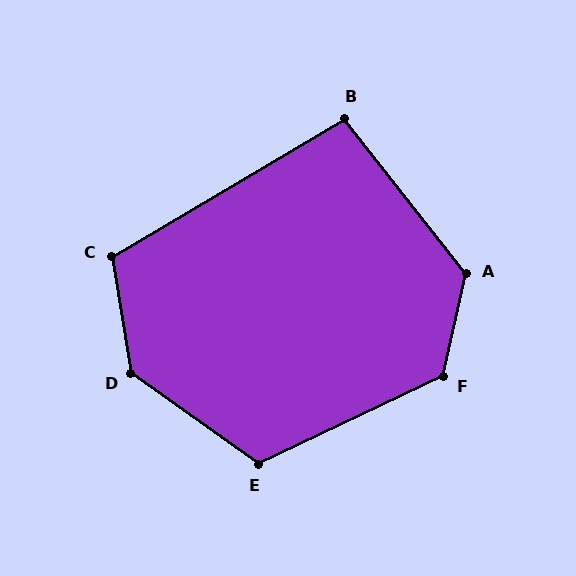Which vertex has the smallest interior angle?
B, at approximately 97 degrees.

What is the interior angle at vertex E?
Approximately 119 degrees (obtuse).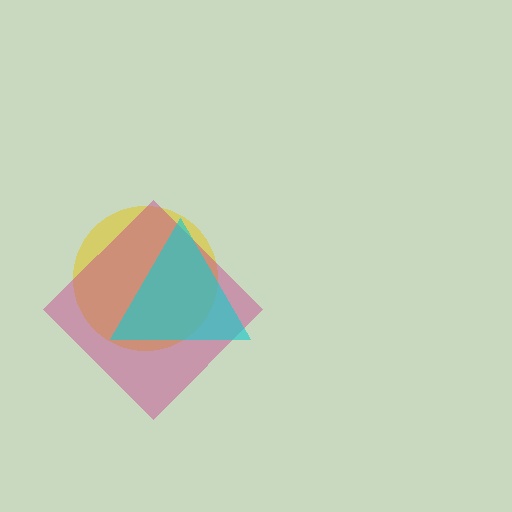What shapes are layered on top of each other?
The layered shapes are: a yellow circle, a magenta diamond, a cyan triangle.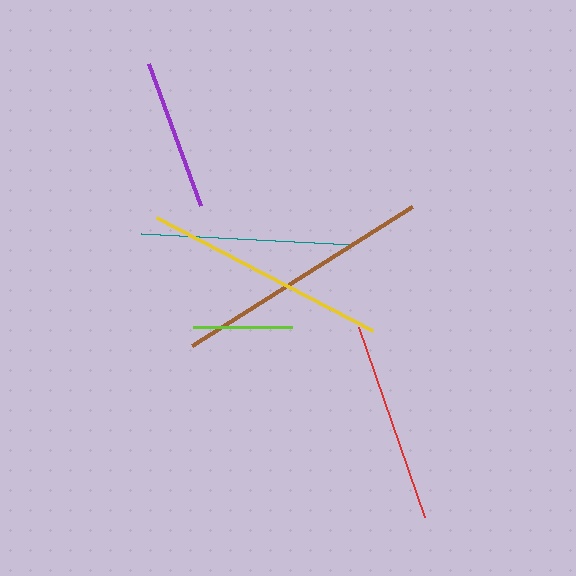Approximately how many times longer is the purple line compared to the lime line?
The purple line is approximately 1.5 times the length of the lime line.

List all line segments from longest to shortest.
From longest to shortest: brown, yellow, teal, red, purple, lime.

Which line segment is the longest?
The brown line is the longest at approximately 260 pixels.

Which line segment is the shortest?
The lime line is the shortest at approximately 99 pixels.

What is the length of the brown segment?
The brown segment is approximately 260 pixels long.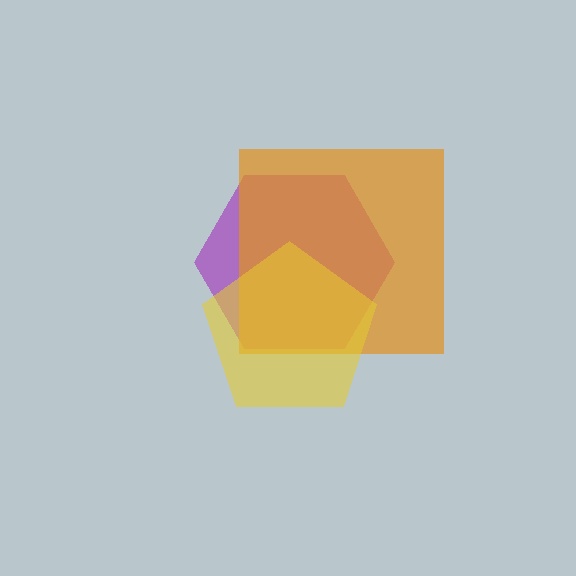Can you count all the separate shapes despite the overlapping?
Yes, there are 3 separate shapes.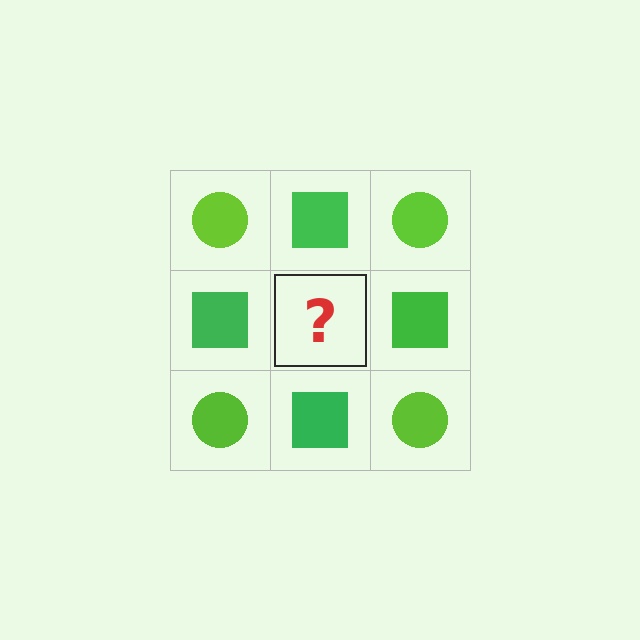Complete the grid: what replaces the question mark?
The question mark should be replaced with a lime circle.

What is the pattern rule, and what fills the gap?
The rule is that it alternates lime circle and green square in a checkerboard pattern. The gap should be filled with a lime circle.